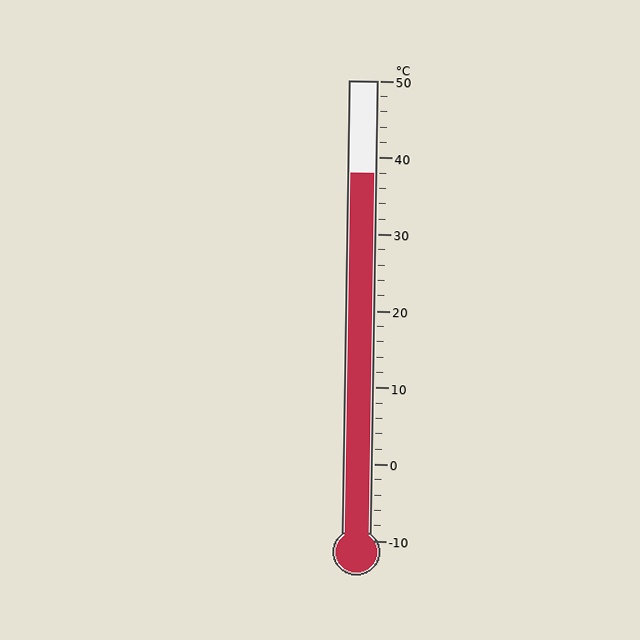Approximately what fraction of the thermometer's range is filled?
The thermometer is filled to approximately 80% of its range.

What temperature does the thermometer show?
The thermometer shows approximately 38°C.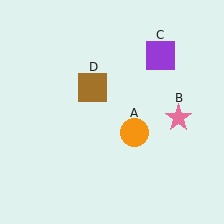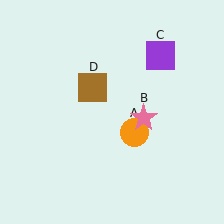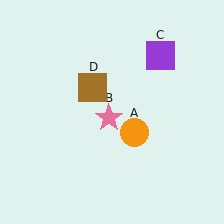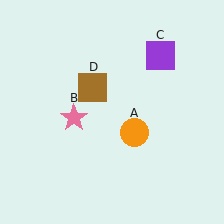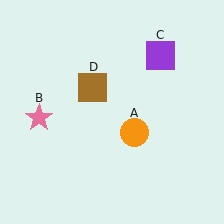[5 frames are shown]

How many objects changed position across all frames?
1 object changed position: pink star (object B).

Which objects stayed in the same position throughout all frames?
Orange circle (object A) and purple square (object C) and brown square (object D) remained stationary.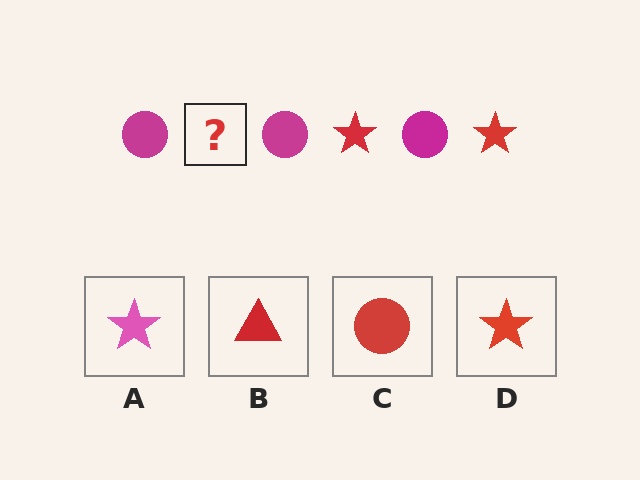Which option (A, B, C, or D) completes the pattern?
D.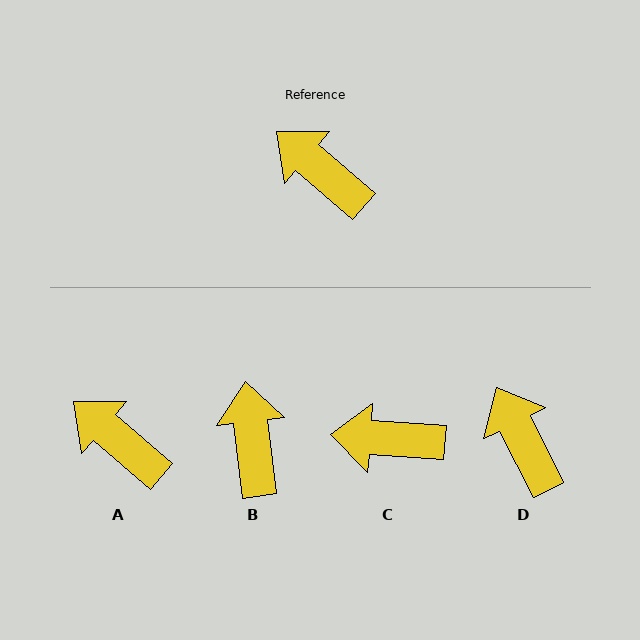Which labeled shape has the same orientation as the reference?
A.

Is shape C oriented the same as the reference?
No, it is off by about 37 degrees.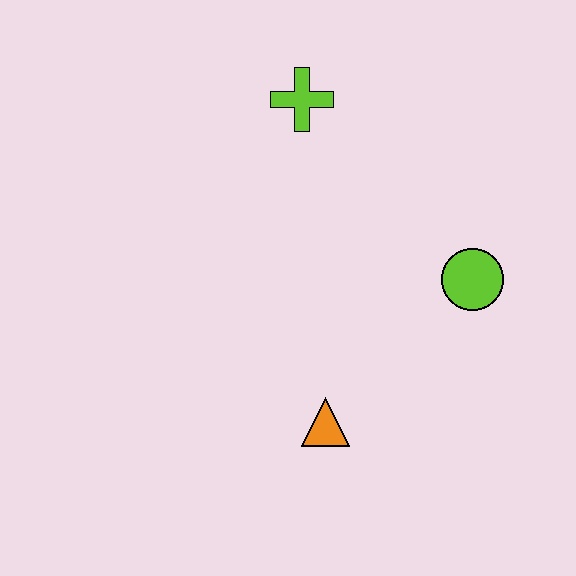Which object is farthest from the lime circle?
The lime cross is farthest from the lime circle.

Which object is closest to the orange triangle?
The lime circle is closest to the orange triangle.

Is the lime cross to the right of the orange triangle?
No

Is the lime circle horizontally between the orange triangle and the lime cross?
No